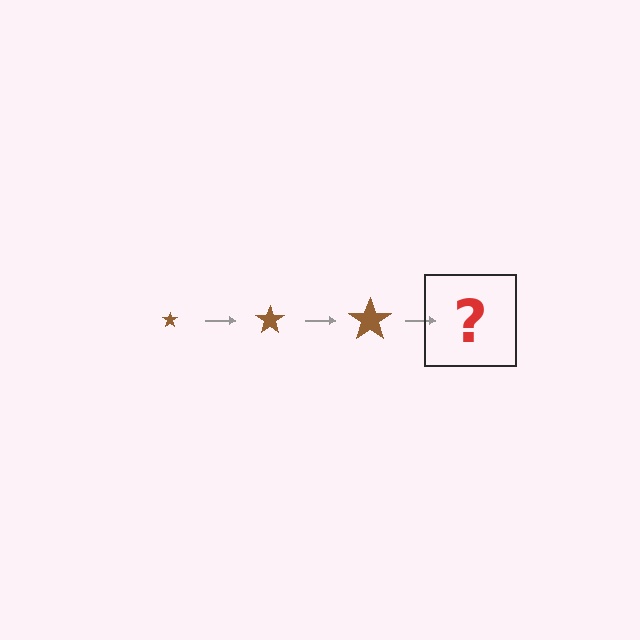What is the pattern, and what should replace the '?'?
The pattern is that the star gets progressively larger each step. The '?' should be a brown star, larger than the previous one.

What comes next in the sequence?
The next element should be a brown star, larger than the previous one.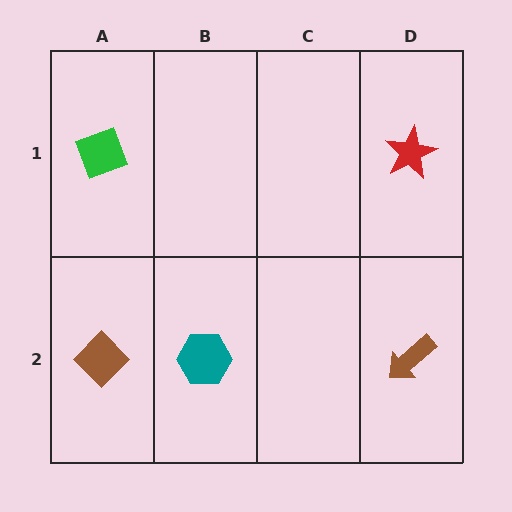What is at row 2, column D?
A brown arrow.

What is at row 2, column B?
A teal hexagon.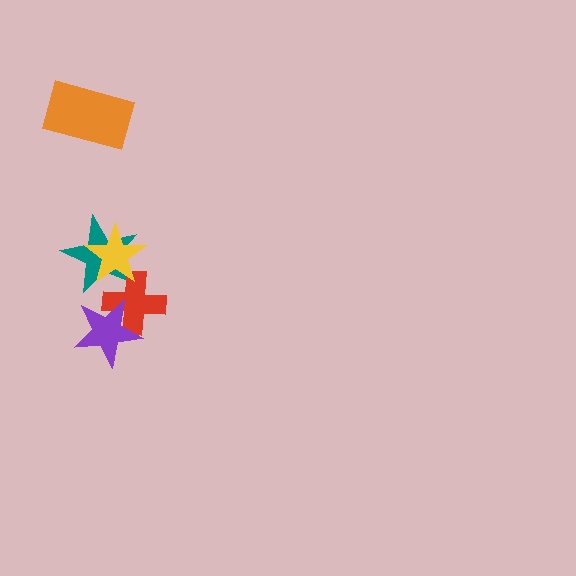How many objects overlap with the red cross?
3 objects overlap with the red cross.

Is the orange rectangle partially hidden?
No, no other shape covers it.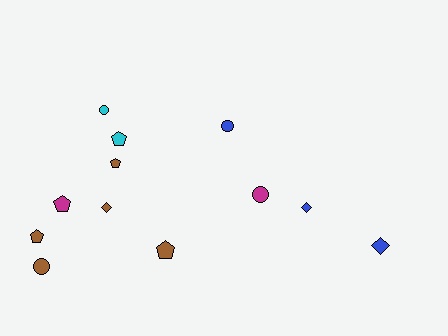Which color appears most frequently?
Brown, with 5 objects.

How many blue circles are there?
There is 1 blue circle.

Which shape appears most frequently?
Pentagon, with 5 objects.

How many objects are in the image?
There are 12 objects.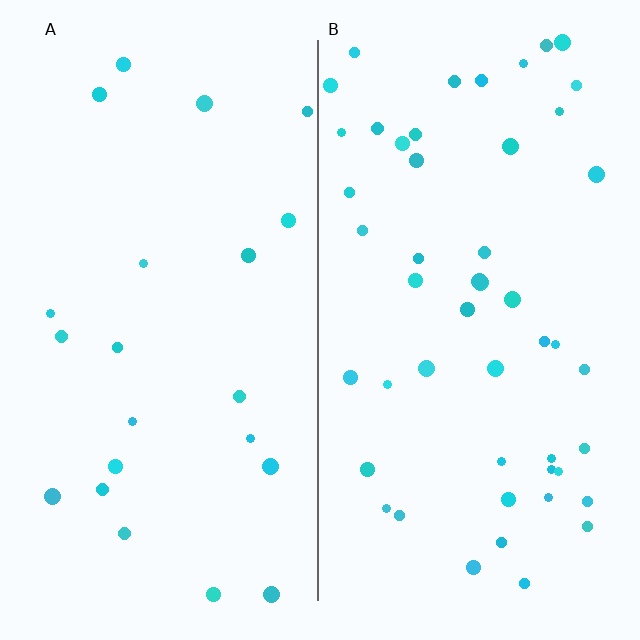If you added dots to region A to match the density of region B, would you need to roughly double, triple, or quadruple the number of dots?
Approximately double.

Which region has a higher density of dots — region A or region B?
B (the right).